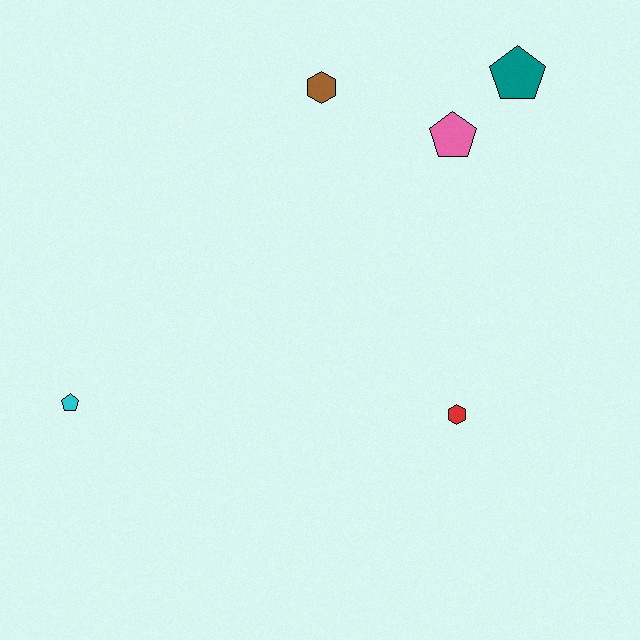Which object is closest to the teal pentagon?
The pink pentagon is closest to the teal pentagon.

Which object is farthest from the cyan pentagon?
The teal pentagon is farthest from the cyan pentagon.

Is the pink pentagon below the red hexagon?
No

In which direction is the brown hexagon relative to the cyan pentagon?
The brown hexagon is above the cyan pentagon.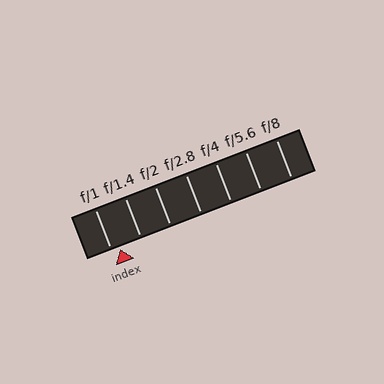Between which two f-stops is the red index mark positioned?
The index mark is between f/1 and f/1.4.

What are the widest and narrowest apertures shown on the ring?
The widest aperture shown is f/1 and the narrowest is f/8.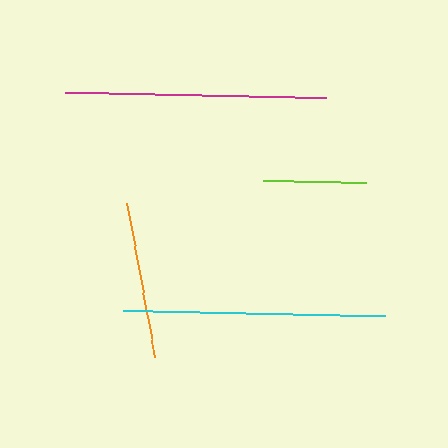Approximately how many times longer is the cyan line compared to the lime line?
The cyan line is approximately 2.6 times the length of the lime line.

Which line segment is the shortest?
The lime line is the shortest at approximately 103 pixels.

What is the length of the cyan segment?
The cyan segment is approximately 262 pixels long.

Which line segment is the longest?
The cyan line is the longest at approximately 262 pixels.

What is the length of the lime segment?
The lime segment is approximately 103 pixels long.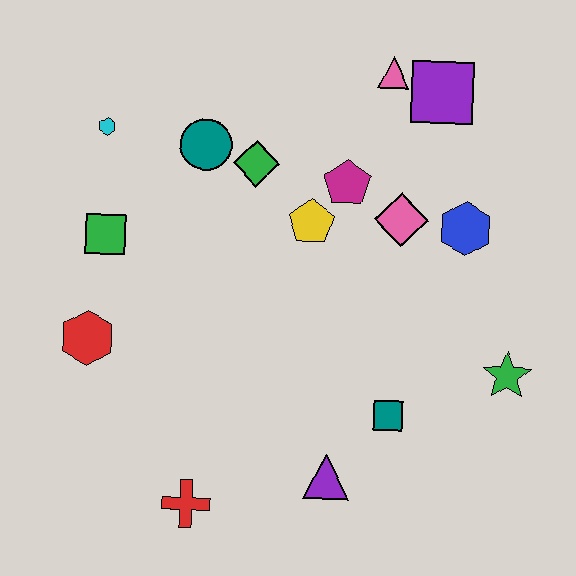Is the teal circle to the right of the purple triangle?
No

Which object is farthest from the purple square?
The red cross is farthest from the purple square.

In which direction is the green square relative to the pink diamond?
The green square is to the left of the pink diamond.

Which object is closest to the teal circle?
The green diamond is closest to the teal circle.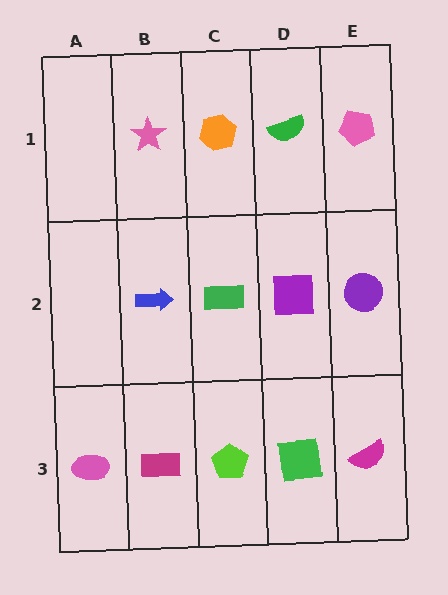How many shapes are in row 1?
4 shapes.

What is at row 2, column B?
A blue arrow.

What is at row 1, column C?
An orange hexagon.